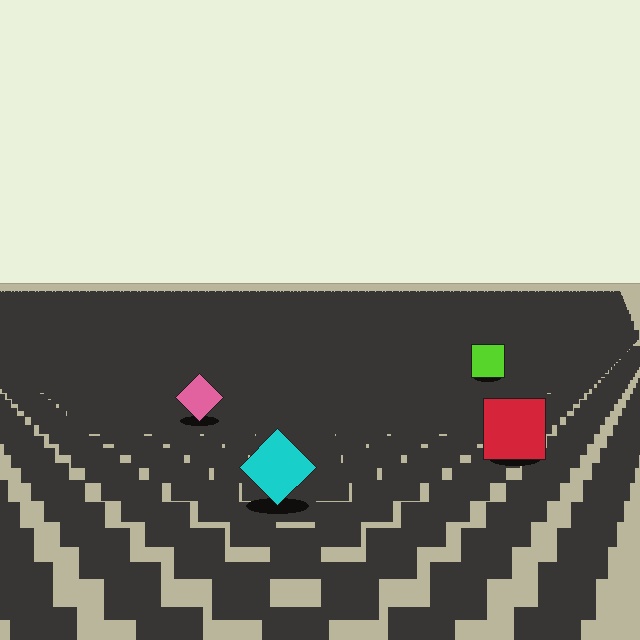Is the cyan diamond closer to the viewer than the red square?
Yes. The cyan diamond is closer — you can tell from the texture gradient: the ground texture is coarser near it.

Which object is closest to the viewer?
The cyan diamond is closest. The texture marks near it are larger and more spread out.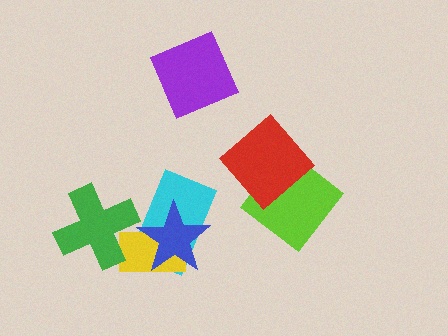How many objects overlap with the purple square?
0 objects overlap with the purple square.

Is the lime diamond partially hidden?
Yes, it is partially covered by another shape.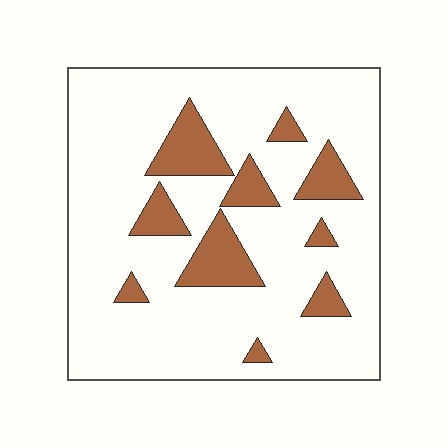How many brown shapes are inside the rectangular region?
10.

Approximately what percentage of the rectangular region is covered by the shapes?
Approximately 15%.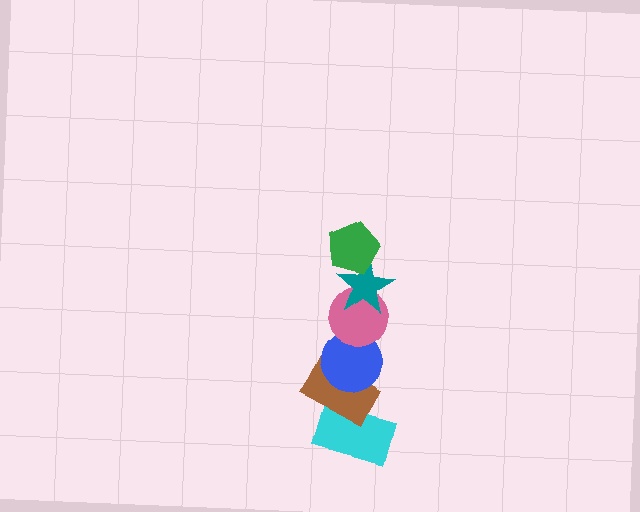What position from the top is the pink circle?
The pink circle is 3rd from the top.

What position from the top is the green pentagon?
The green pentagon is 1st from the top.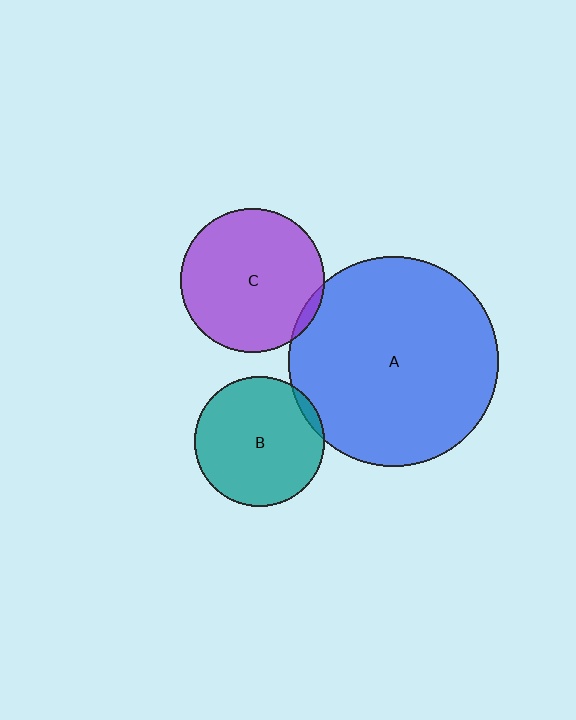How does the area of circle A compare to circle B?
Approximately 2.6 times.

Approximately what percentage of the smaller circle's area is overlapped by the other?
Approximately 5%.